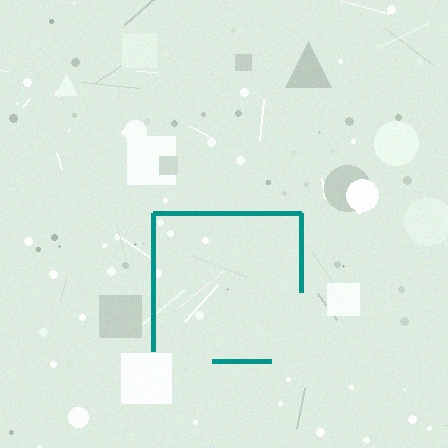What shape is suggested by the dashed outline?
The dashed outline suggests a square.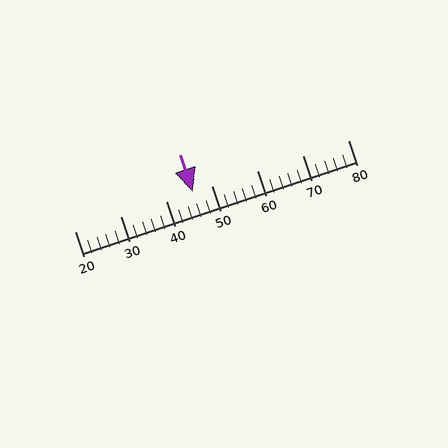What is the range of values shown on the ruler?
The ruler shows values from 20 to 80.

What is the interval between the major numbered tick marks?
The major tick marks are spaced 10 units apart.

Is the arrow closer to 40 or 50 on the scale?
The arrow is closer to 50.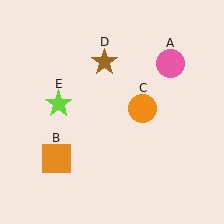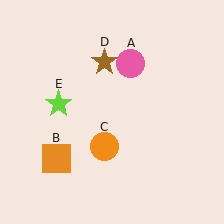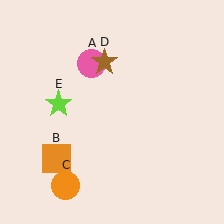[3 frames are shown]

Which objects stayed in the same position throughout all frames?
Orange square (object B) and brown star (object D) and lime star (object E) remained stationary.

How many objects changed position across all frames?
2 objects changed position: pink circle (object A), orange circle (object C).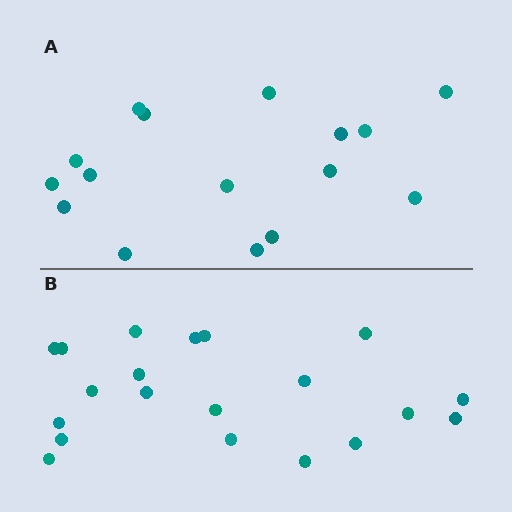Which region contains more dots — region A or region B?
Region B (the bottom region) has more dots.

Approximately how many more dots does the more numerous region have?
Region B has about 4 more dots than region A.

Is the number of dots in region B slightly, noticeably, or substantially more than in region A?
Region B has noticeably more, but not dramatically so. The ratio is roughly 1.2 to 1.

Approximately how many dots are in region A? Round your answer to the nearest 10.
About 20 dots. (The exact count is 16, which rounds to 20.)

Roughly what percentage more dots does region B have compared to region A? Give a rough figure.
About 25% more.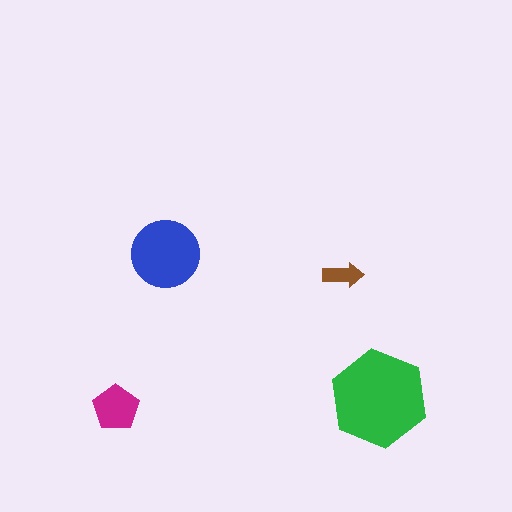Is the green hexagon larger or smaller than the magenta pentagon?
Larger.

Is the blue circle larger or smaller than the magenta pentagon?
Larger.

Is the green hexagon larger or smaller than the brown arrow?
Larger.